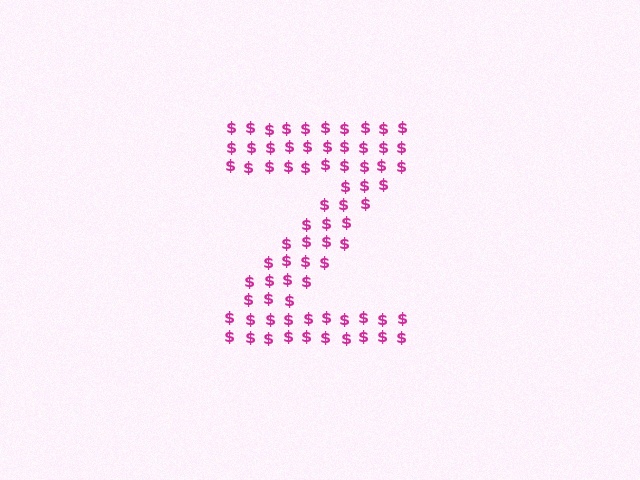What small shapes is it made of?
It is made of small dollar signs.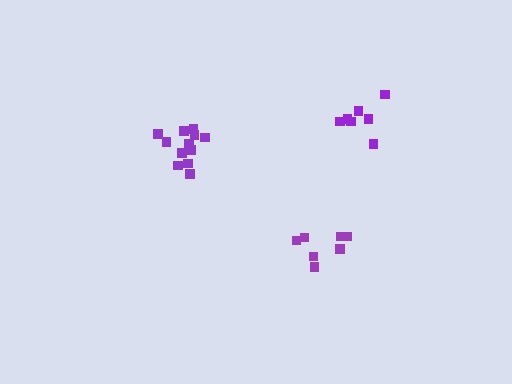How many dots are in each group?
Group 1: 7 dots, Group 2: 7 dots, Group 3: 13 dots (27 total).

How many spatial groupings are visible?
There are 3 spatial groupings.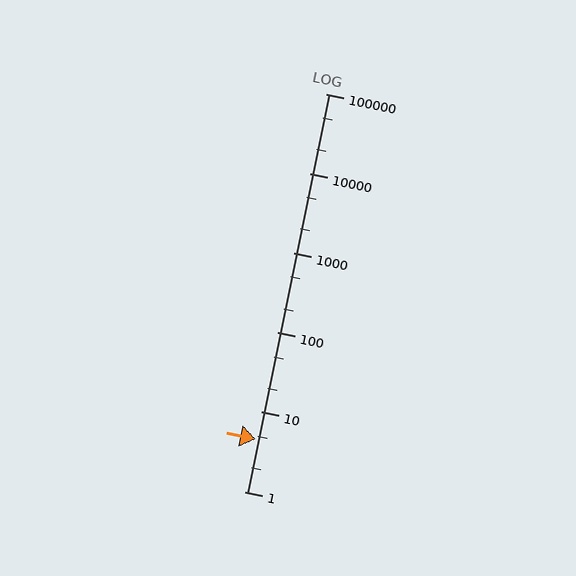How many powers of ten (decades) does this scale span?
The scale spans 5 decades, from 1 to 100000.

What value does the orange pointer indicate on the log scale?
The pointer indicates approximately 4.6.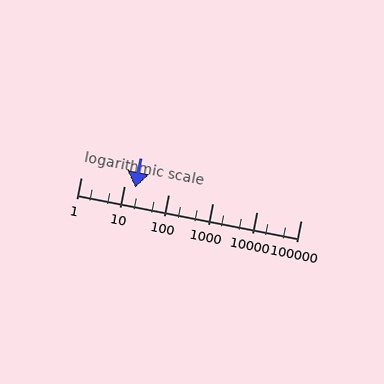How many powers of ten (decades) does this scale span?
The scale spans 5 decades, from 1 to 100000.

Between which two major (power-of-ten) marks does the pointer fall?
The pointer is between 10 and 100.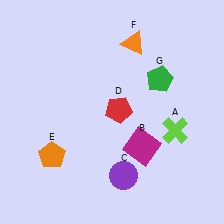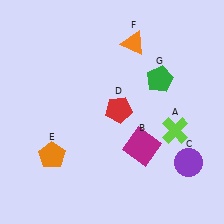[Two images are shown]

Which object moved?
The purple circle (C) moved right.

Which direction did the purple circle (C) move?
The purple circle (C) moved right.